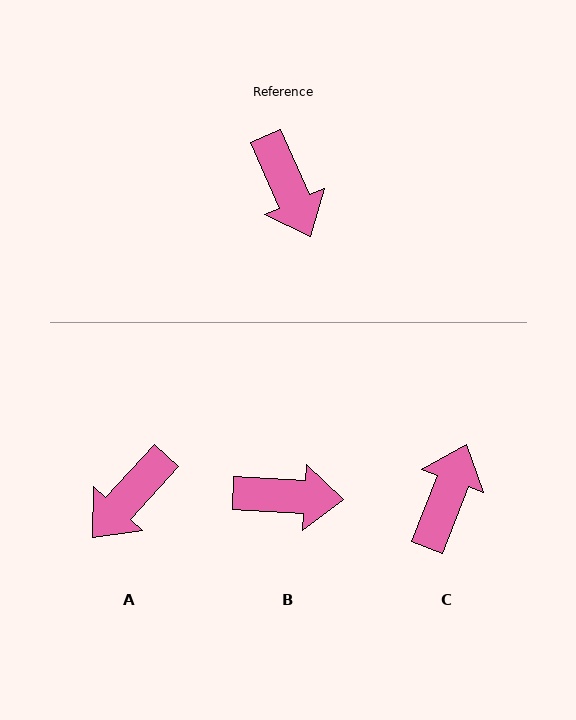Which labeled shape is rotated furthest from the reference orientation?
C, about 135 degrees away.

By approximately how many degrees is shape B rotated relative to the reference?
Approximately 63 degrees counter-clockwise.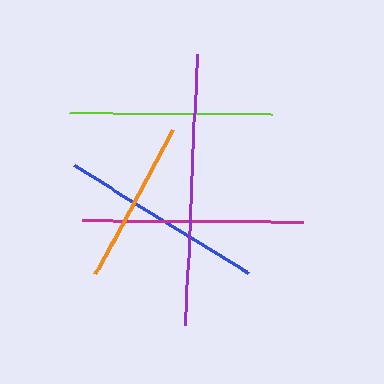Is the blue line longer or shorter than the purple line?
The purple line is longer than the blue line.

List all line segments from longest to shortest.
From longest to shortest: purple, magenta, blue, lime, orange.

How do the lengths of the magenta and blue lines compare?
The magenta and blue lines are approximately the same length.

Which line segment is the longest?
The purple line is the longest at approximately 271 pixels.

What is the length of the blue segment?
The blue segment is approximately 206 pixels long.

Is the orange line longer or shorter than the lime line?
The lime line is longer than the orange line.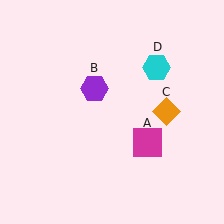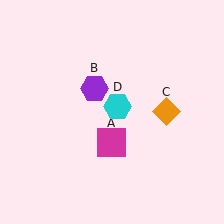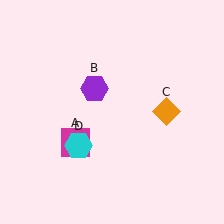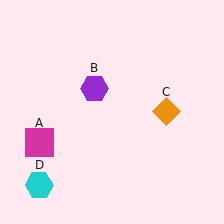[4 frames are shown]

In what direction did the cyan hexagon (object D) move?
The cyan hexagon (object D) moved down and to the left.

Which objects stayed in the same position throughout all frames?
Purple hexagon (object B) and orange diamond (object C) remained stationary.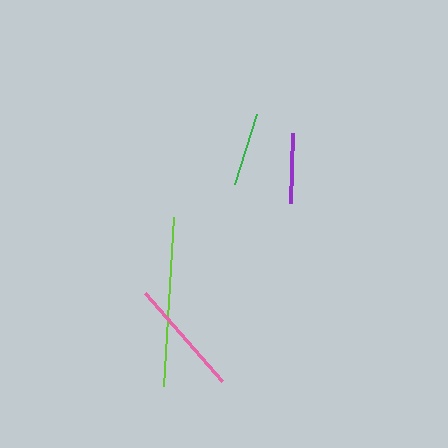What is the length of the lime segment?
The lime segment is approximately 169 pixels long.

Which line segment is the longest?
The lime line is the longest at approximately 169 pixels.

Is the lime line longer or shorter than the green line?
The lime line is longer than the green line.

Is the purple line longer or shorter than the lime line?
The lime line is longer than the purple line.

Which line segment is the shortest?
The purple line is the shortest at approximately 71 pixels.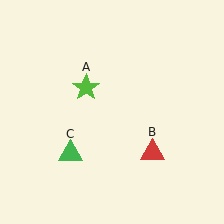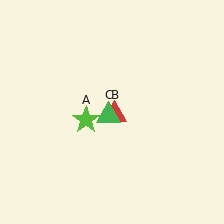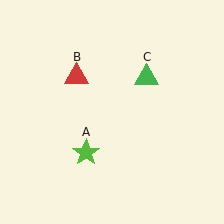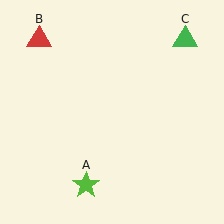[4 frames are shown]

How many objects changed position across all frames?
3 objects changed position: lime star (object A), red triangle (object B), green triangle (object C).